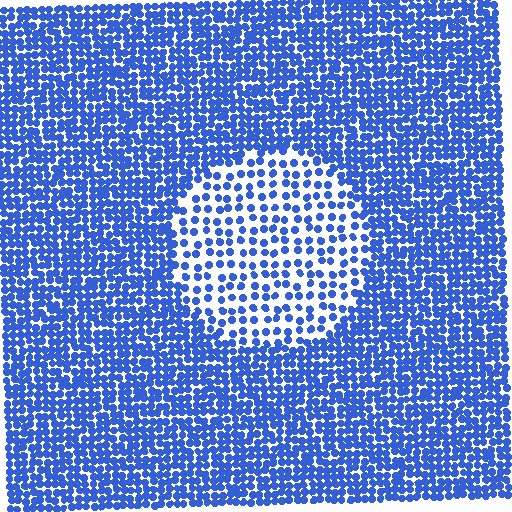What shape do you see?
I see a circle.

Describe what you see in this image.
The image contains small blue elements arranged at two different densities. A circle-shaped region is visible where the elements are less densely packed than the surrounding area.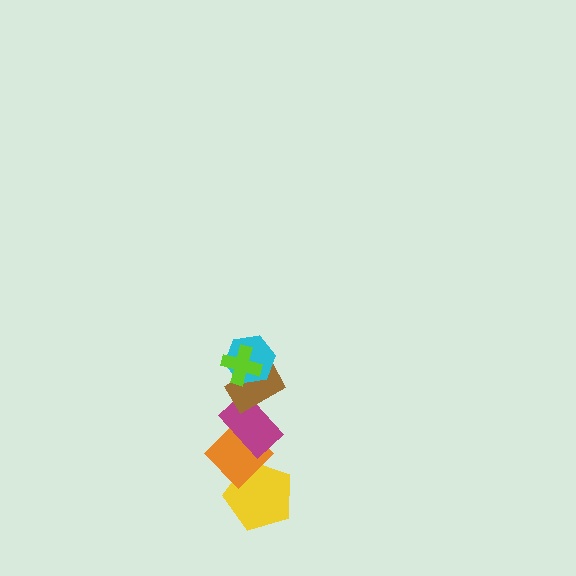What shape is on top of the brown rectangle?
The cyan hexagon is on top of the brown rectangle.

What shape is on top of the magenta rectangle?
The brown rectangle is on top of the magenta rectangle.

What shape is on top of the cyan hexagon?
The lime cross is on top of the cyan hexagon.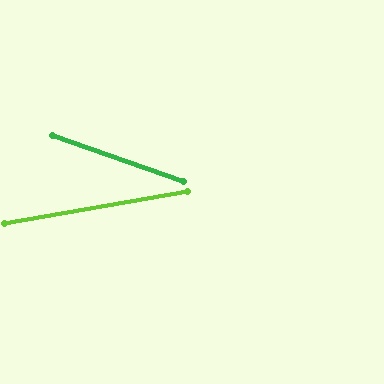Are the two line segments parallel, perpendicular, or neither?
Neither parallel nor perpendicular — they differ by about 29°.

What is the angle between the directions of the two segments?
Approximately 29 degrees.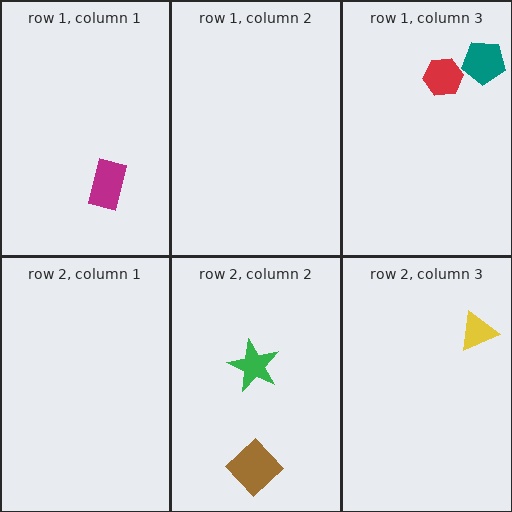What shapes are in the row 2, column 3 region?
The yellow triangle.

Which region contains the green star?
The row 2, column 2 region.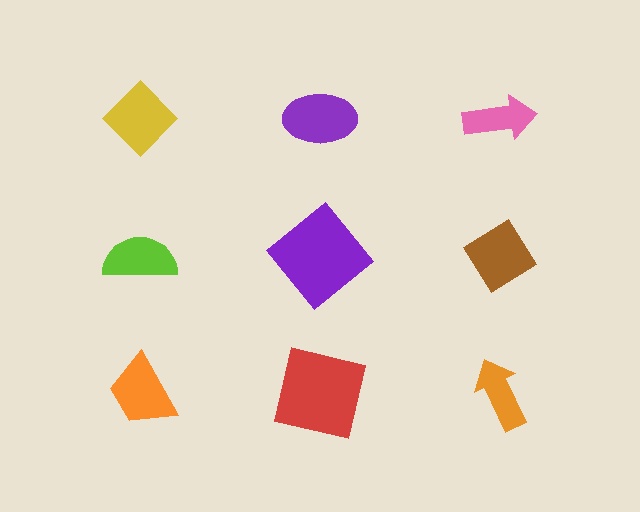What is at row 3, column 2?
A red square.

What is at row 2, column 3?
A brown diamond.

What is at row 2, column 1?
A lime semicircle.